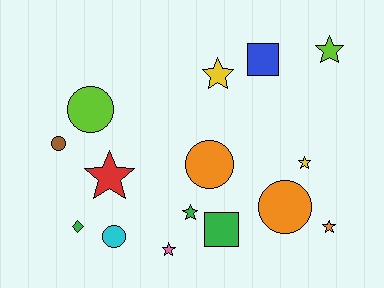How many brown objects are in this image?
There is 1 brown object.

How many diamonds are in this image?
There is 1 diamond.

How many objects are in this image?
There are 15 objects.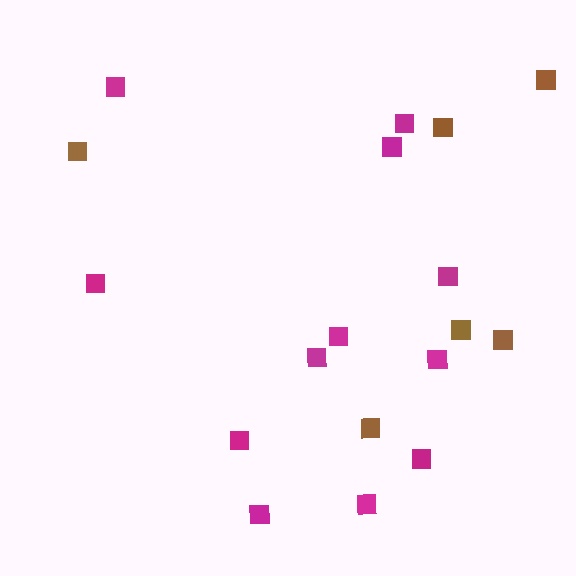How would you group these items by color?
There are 2 groups: one group of brown squares (6) and one group of magenta squares (12).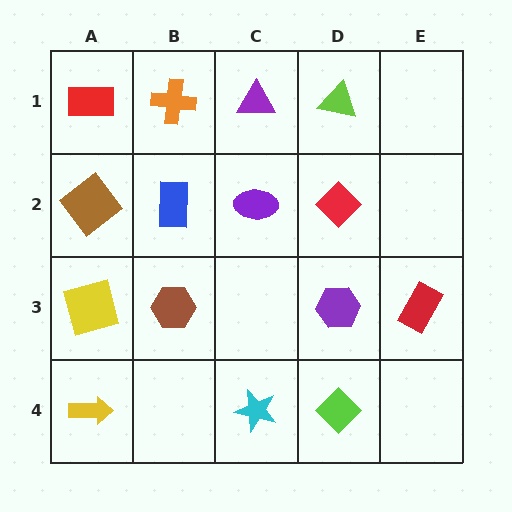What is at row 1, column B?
An orange cross.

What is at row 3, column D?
A purple hexagon.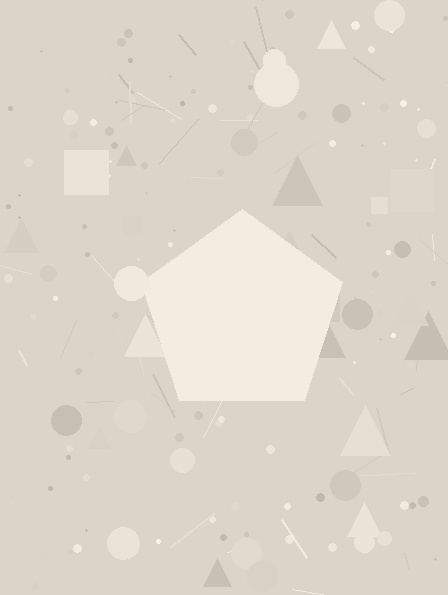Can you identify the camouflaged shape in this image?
The camouflaged shape is a pentagon.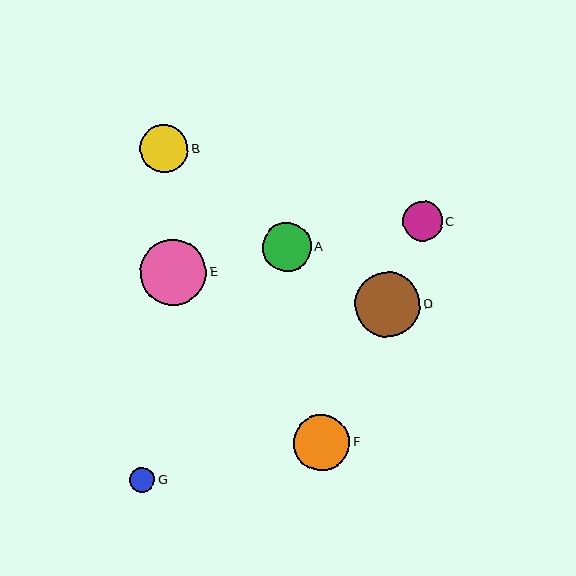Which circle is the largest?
Circle E is the largest with a size of approximately 66 pixels.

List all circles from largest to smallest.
From largest to smallest: E, D, F, A, B, C, G.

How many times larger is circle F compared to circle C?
Circle F is approximately 1.4 times the size of circle C.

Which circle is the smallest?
Circle G is the smallest with a size of approximately 25 pixels.